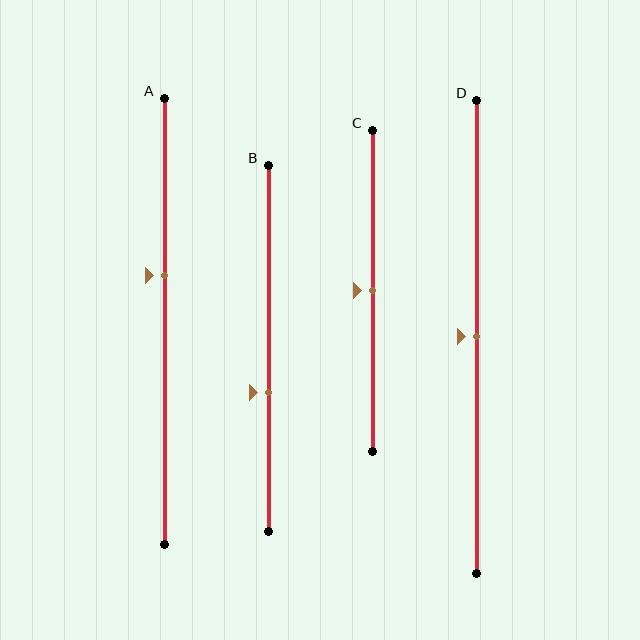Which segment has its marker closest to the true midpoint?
Segment C has its marker closest to the true midpoint.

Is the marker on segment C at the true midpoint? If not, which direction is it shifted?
Yes, the marker on segment C is at the true midpoint.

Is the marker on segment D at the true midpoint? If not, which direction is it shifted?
Yes, the marker on segment D is at the true midpoint.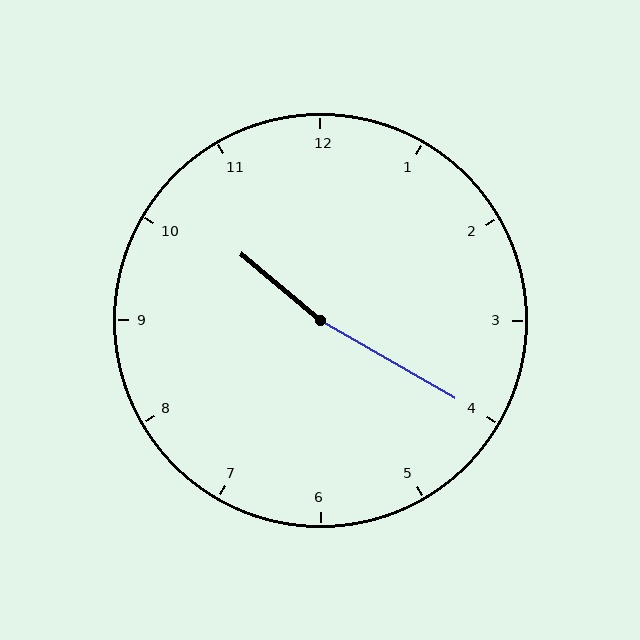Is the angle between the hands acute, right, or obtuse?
It is obtuse.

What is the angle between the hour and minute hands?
Approximately 170 degrees.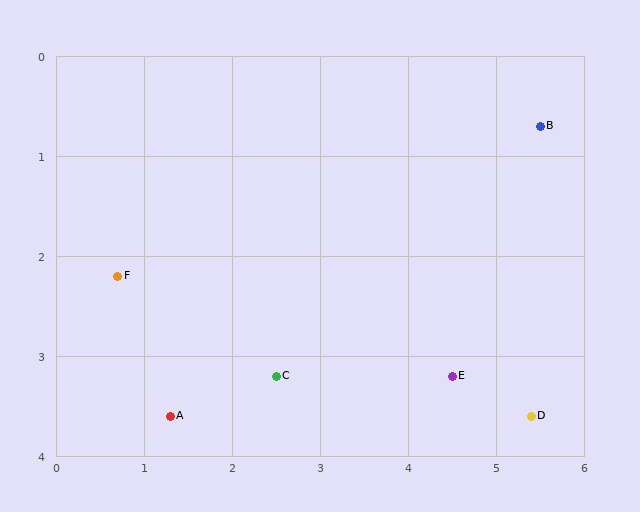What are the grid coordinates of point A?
Point A is at approximately (1.3, 3.6).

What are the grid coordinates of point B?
Point B is at approximately (5.5, 0.7).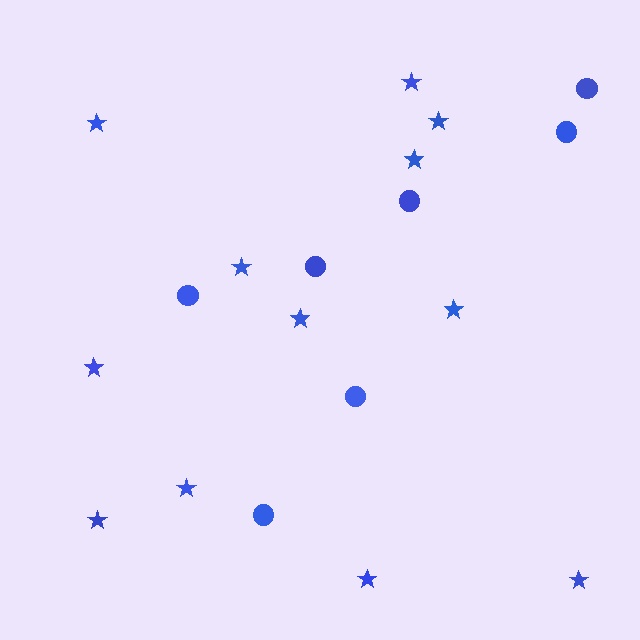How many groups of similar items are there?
There are 2 groups: one group of circles (7) and one group of stars (12).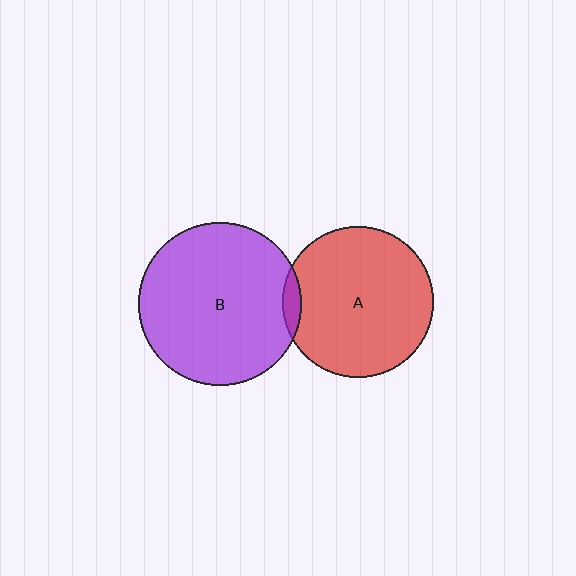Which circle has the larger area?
Circle B (purple).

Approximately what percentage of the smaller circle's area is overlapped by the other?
Approximately 5%.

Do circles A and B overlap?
Yes.